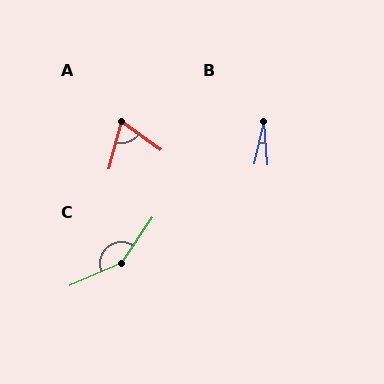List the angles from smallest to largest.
B (17°), A (69°), C (147°).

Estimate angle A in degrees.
Approximately 69 degrees.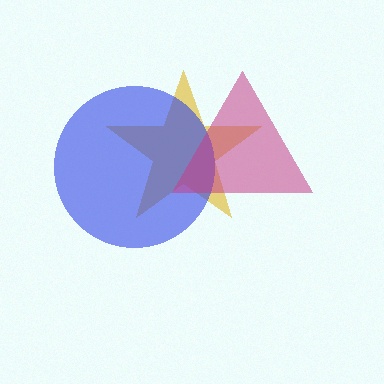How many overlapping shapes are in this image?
There are 3 overlapping shapes in the image.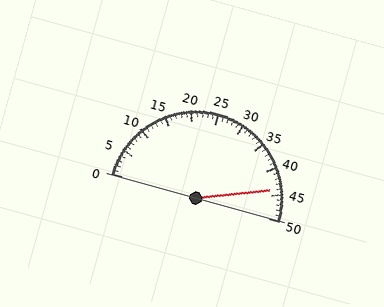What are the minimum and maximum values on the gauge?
The gauge ranges from 0 to 50.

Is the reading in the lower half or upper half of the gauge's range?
The reading is in the upper half of the range (0 to 50).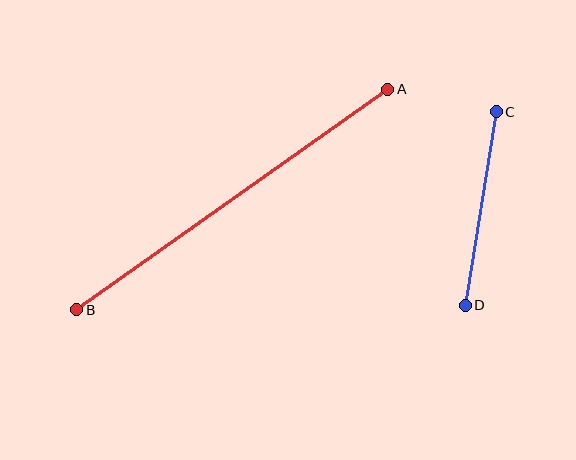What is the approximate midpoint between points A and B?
The midpoint is at approximately (232, 199) pixels.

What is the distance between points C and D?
The distance is approximately 196 pixels.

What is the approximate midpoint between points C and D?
The midpoint is at approximately (481, 209) pixels.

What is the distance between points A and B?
The distance is approximately 381 pixels.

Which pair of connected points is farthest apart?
Points A and B are farthest apart.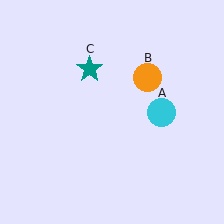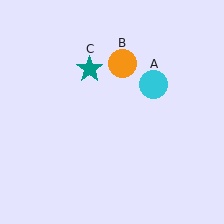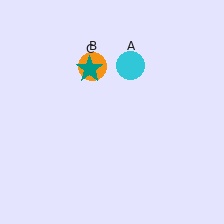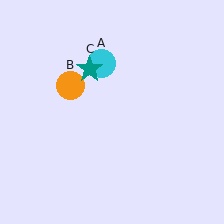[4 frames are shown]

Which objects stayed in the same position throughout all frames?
Teal star (object C) remained stationary.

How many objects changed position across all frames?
2 objects changed position: cyan circle (object A), orange circle (object B).